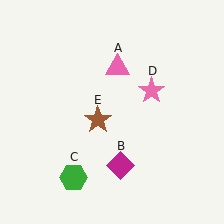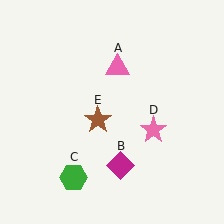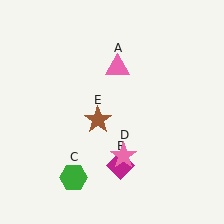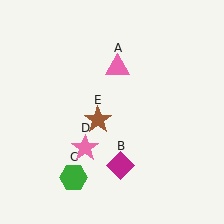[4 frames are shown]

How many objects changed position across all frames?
1 object changed position: pink star (object D).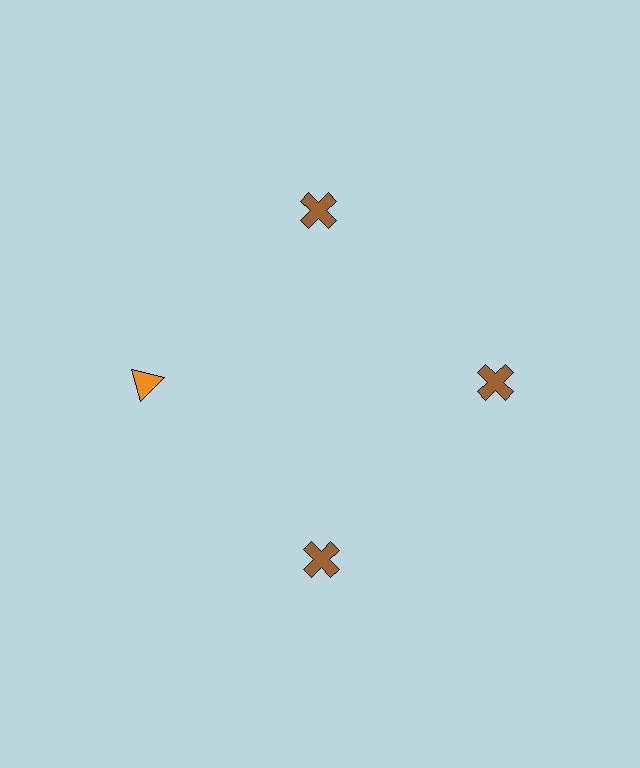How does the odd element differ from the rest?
It differs in both color (orange instead of brown) and shape (triangle instead of cross).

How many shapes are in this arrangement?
There are 4 shapes arranged in a ring pattern.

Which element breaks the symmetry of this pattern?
The orange triangle at roughly the 9 o'clock position breaks the symmetry. All other shapes are brown crosses.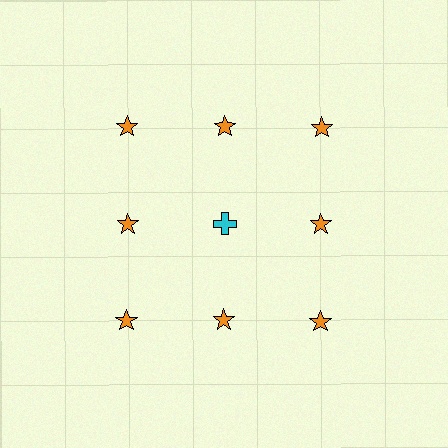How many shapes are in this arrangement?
There are 9 shapes arranged in a grid pattern.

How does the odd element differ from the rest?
It differs in both color (cyan instead of orange) and shape (cross instead of star).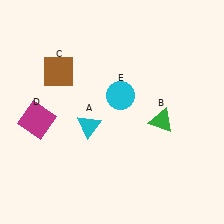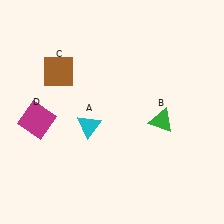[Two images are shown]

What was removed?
The cyan circle (E) was removed in Image 2.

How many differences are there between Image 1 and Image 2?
There is 1 difference between the two images.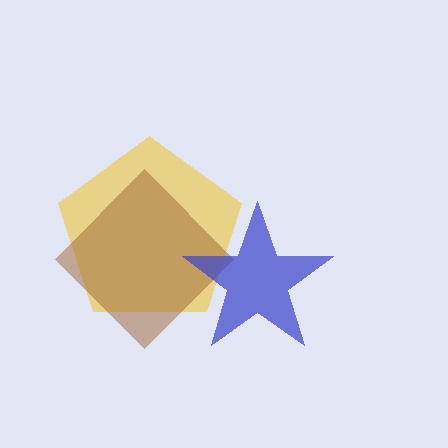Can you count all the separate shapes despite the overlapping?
Yes, there are 3 separate shapes.